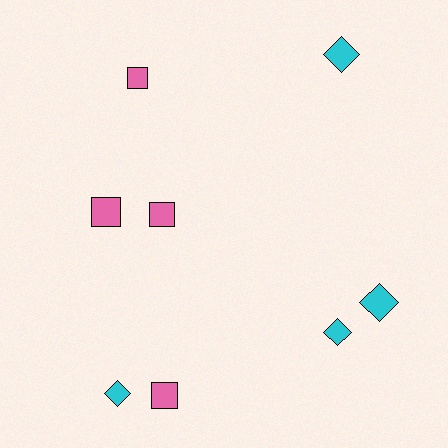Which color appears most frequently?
Cyan, with 4 objects.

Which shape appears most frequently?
Diamond, with 4 objects.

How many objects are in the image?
There are 8 objects.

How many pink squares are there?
There are 4 pink squares.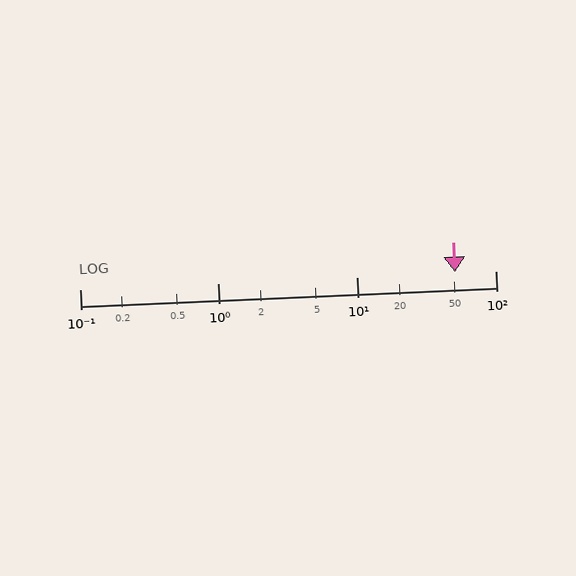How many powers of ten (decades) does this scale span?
The scale spans 3 decades, from 0.1 to 100.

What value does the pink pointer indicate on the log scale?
The pointer indicates approximately 51.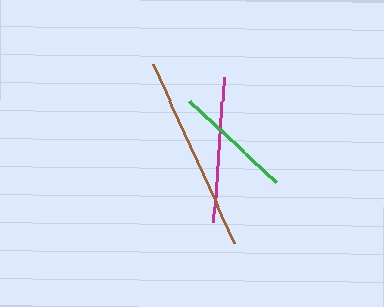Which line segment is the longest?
The brown line is the longest at approximately 198 pixels.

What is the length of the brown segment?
The brown segment is approximately 198 pixels long.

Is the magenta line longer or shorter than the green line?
The magenta line is longer than the green line.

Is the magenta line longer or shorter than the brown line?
The brown line is longer than the magenta line.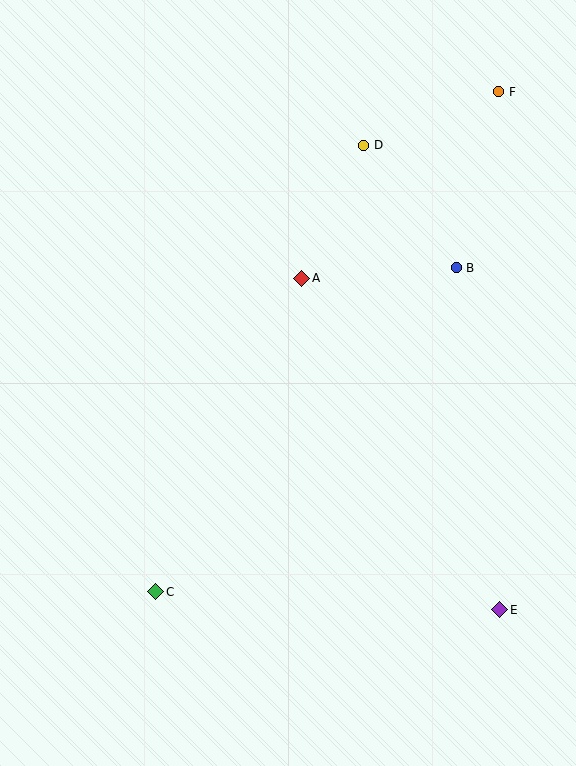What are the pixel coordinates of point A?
Point A is at (302, 278).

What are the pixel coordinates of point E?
Point E is at (500, 610).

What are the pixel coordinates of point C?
Point C is at (156, 592).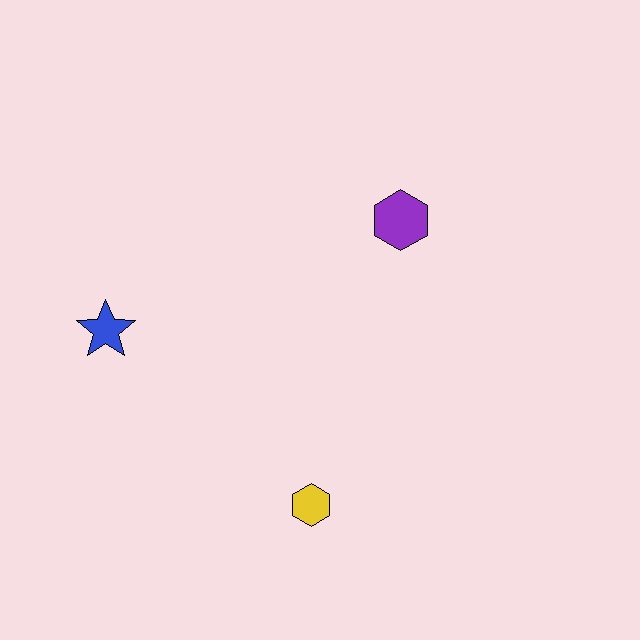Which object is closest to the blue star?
The yellow hexagon is closest to the blue star.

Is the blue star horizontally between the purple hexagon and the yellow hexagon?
No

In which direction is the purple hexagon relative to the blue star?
The purple hexagon is to the right of the blue star.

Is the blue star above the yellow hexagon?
Yes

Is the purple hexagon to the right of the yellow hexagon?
Yes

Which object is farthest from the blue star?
The purple hexagon is farthest from the blue star.